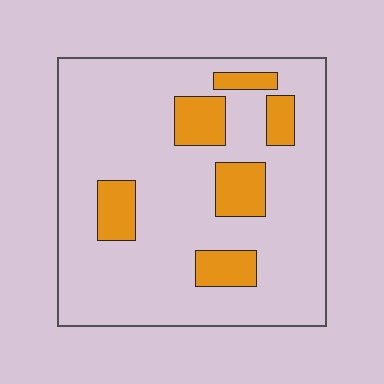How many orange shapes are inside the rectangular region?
6.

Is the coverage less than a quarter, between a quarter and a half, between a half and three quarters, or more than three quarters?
Less than a quarter.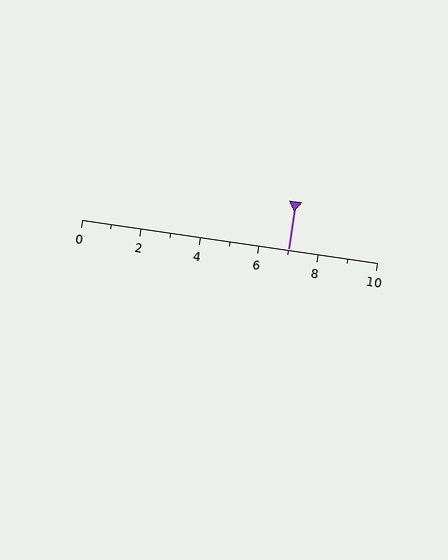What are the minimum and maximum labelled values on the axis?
The axis runs from 0 to 10.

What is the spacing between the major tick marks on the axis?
The major ticks are spaced 2 apart.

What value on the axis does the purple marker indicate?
The marker indicates approximately 7.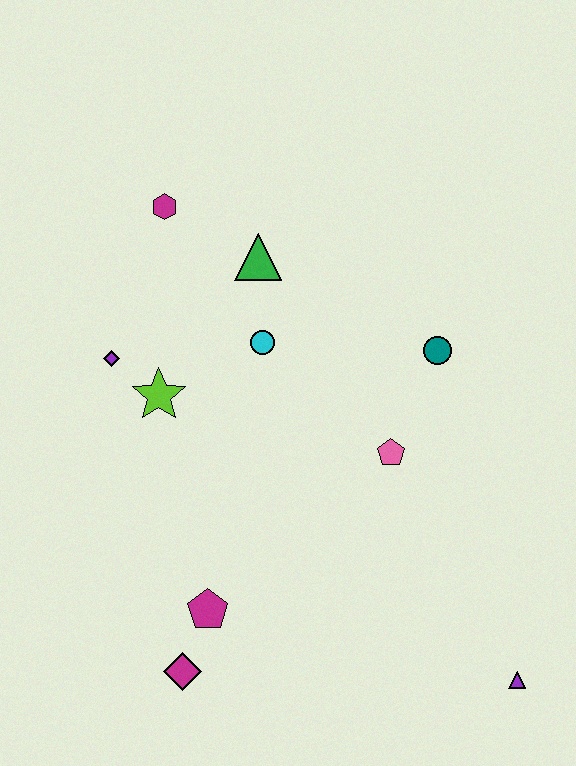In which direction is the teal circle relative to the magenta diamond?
The teal circle is above the magenta diamond.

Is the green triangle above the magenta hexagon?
No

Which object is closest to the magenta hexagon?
The green triangle is closest to the magenta hexagon.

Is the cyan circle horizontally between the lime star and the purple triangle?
Yes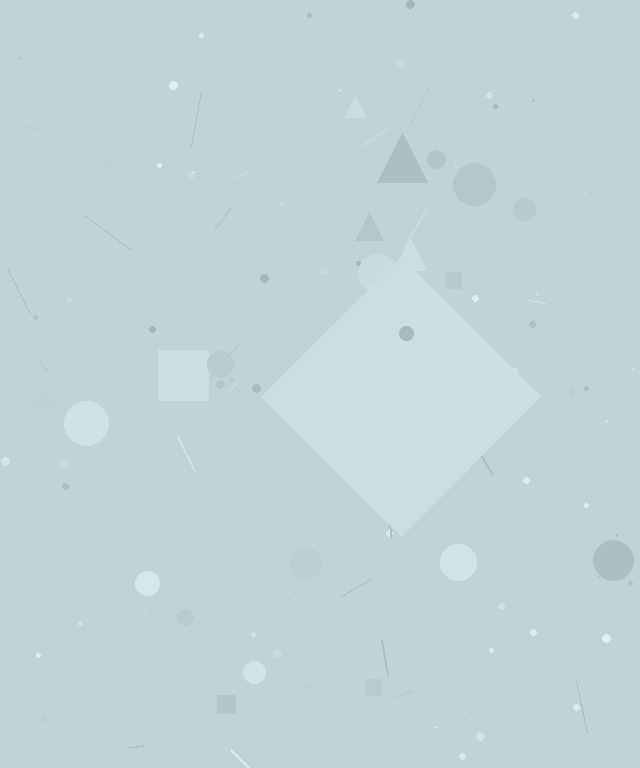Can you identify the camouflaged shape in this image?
The camouflaged shape is a diamond.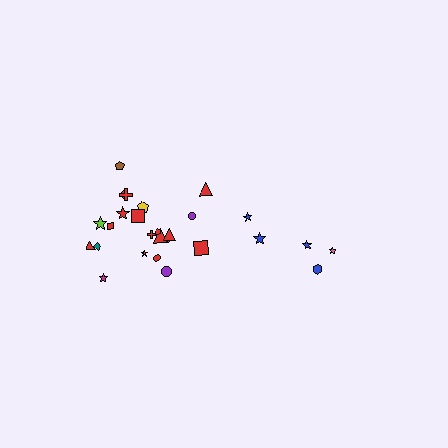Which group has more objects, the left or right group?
The left group.